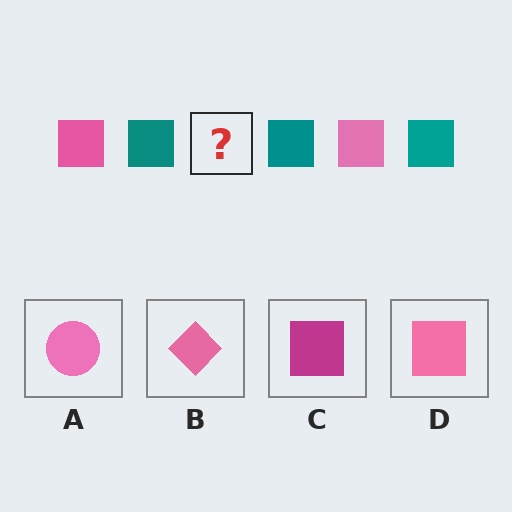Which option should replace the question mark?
Option D.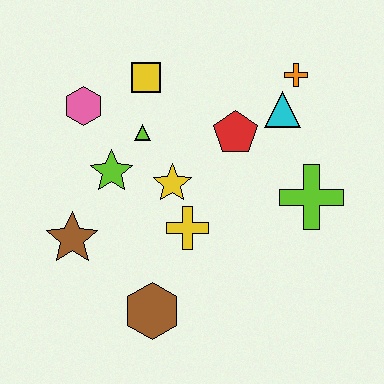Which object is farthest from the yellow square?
The brown hexagon is farthest from the yellow square.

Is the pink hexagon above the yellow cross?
Yes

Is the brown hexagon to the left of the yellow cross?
Yes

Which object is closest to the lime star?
The lime triangle is closest to the lime star.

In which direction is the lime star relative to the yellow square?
The lime star is below the yellow square.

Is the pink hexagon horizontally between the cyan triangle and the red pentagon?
No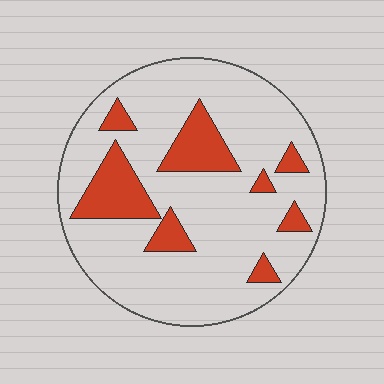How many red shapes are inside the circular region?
8.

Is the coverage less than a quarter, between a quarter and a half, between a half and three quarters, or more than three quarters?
Less than a quarter.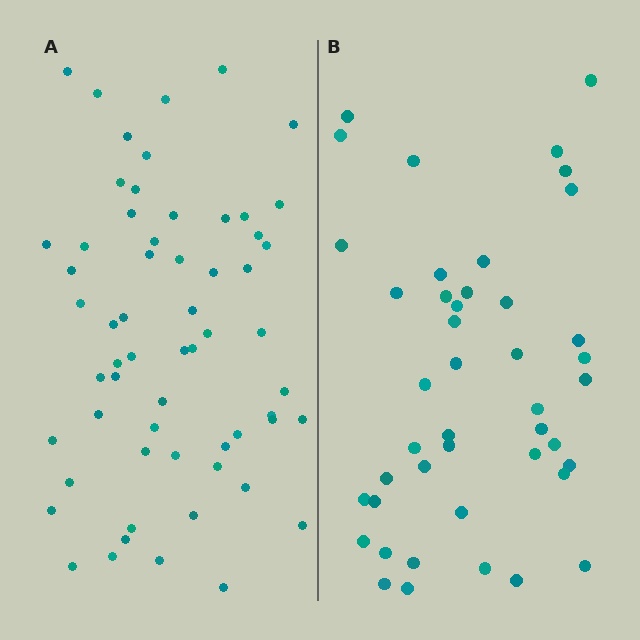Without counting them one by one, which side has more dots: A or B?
Region A (the left region) has more dots.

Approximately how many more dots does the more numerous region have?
Region A has approximately 15 more dots than region B.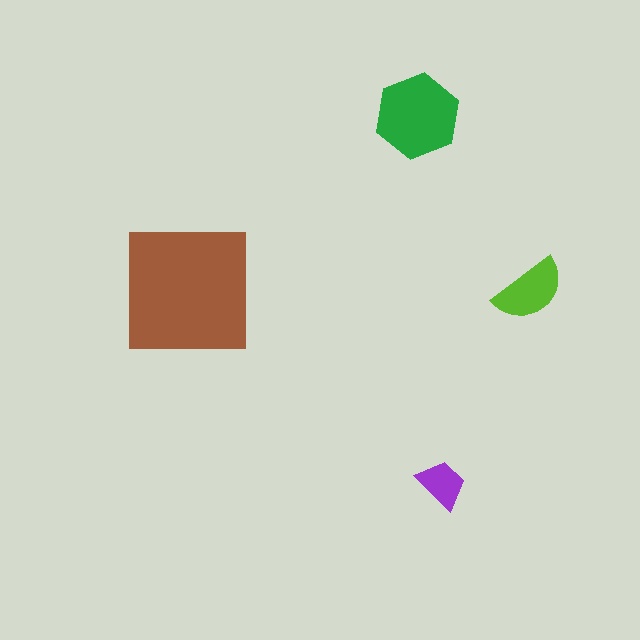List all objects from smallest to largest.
The purple trapezoid, the lime semicircle, the green hexagon, the brown square.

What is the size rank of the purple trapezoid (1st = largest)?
4th.